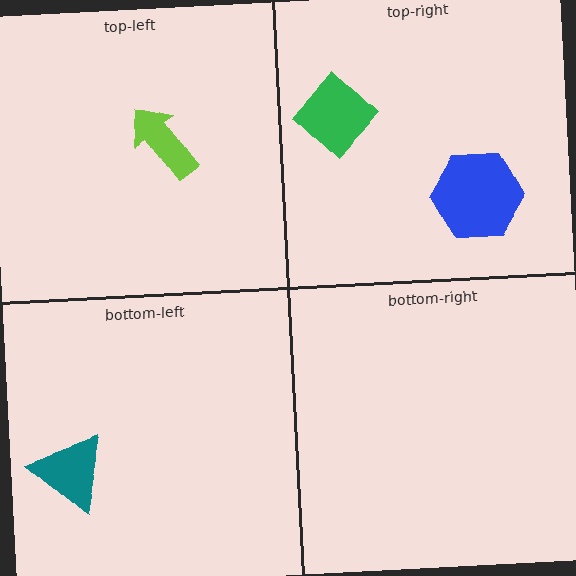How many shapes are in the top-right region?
2.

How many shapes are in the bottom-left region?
1.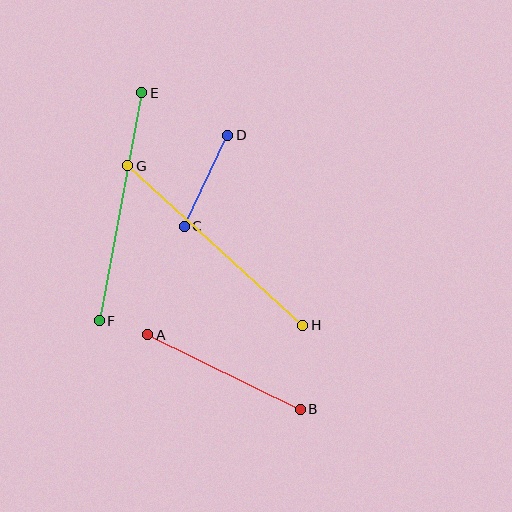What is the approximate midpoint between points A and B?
The midpoint is at approximately (224, 372) pixels.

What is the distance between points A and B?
The distance is approximately 170 pixels.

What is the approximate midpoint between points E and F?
The midpoint is at approximately (121, 206) pixels.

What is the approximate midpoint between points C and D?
The midpoint is at approximately (206, 181) pixels.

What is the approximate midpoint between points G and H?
The midpoint is at approximately (215, 246) pixels.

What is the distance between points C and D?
The distance is approximately 101 pixels.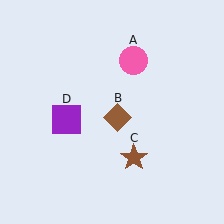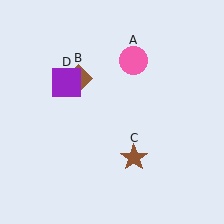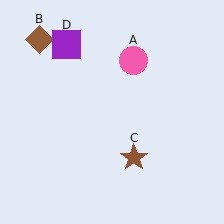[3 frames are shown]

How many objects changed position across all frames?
2 objects changed position: brown diamond (object B), purple square (object D).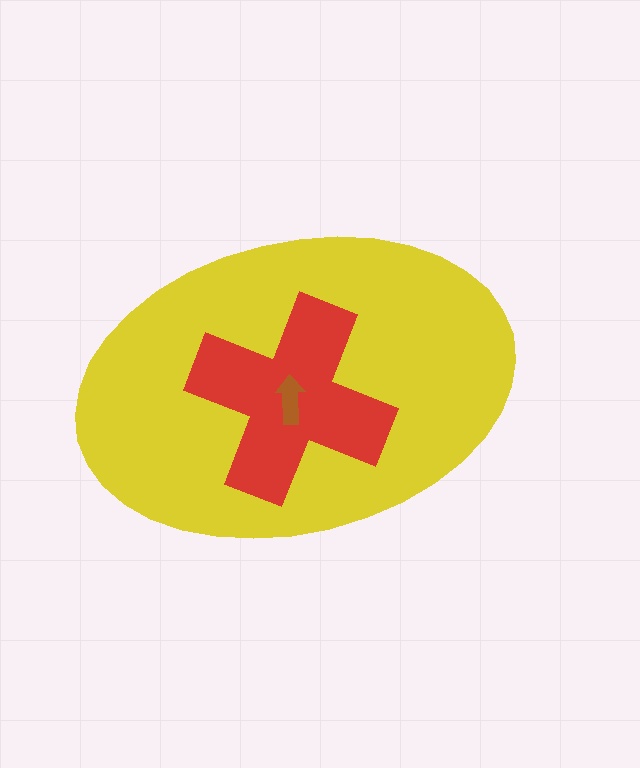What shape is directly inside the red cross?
The brown arrow.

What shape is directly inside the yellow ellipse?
The red cross.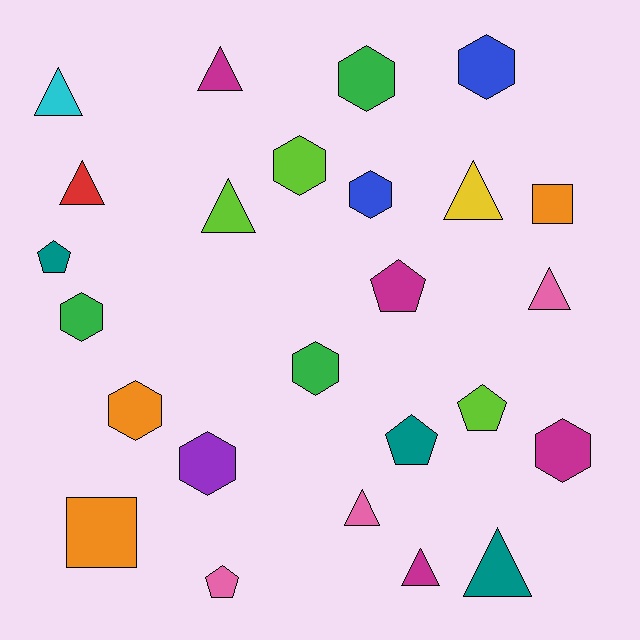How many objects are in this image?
There are 25 objects.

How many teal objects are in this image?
There are 3 teal objects.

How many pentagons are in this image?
There are 5 pentagons.